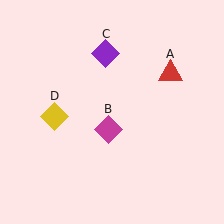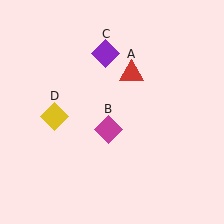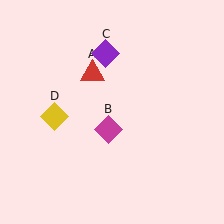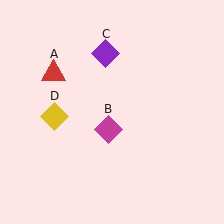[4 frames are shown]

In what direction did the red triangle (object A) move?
The red triangle (object A) moved left.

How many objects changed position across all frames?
1 object changed position: red triangle (object A).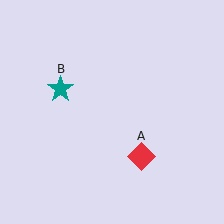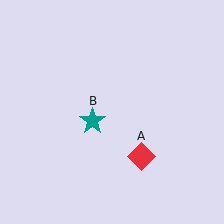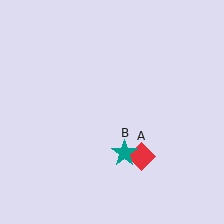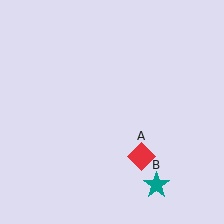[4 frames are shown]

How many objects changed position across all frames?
1 object changed position: teal star (object B).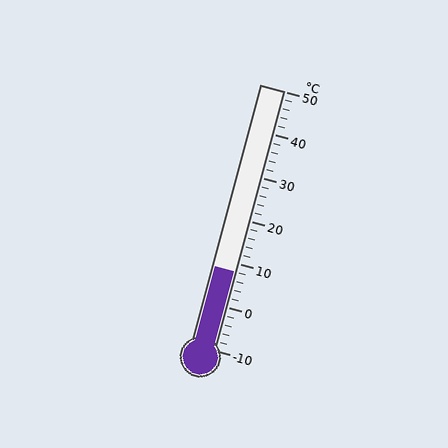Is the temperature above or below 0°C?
The temperature is above 0°C.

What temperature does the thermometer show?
The thermometer shows approximately 8°C.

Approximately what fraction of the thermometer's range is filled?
The thermometer is filled to approximately 30% of its range.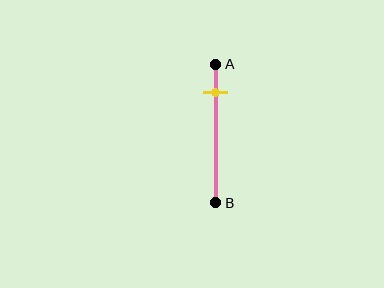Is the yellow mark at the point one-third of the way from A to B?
No, the mark is at about 20% from A, not at the 33% one-third point.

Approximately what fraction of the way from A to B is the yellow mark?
The yellow mark is approximately 20% of the way from A to B.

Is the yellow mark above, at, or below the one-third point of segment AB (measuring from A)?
The yellow mark is above the one-third point of segment AB.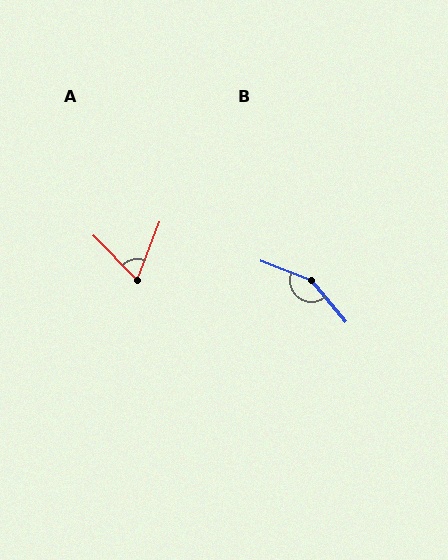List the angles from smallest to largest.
A (66°), B (151°).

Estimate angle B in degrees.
Approximately 151 degrees.